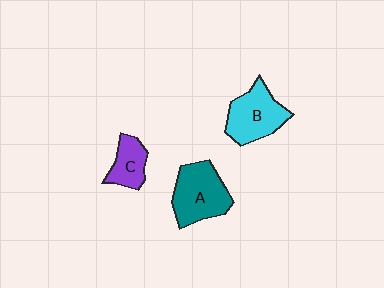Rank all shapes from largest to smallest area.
From largest to smallest: A (teal), B (cyan), C (purple).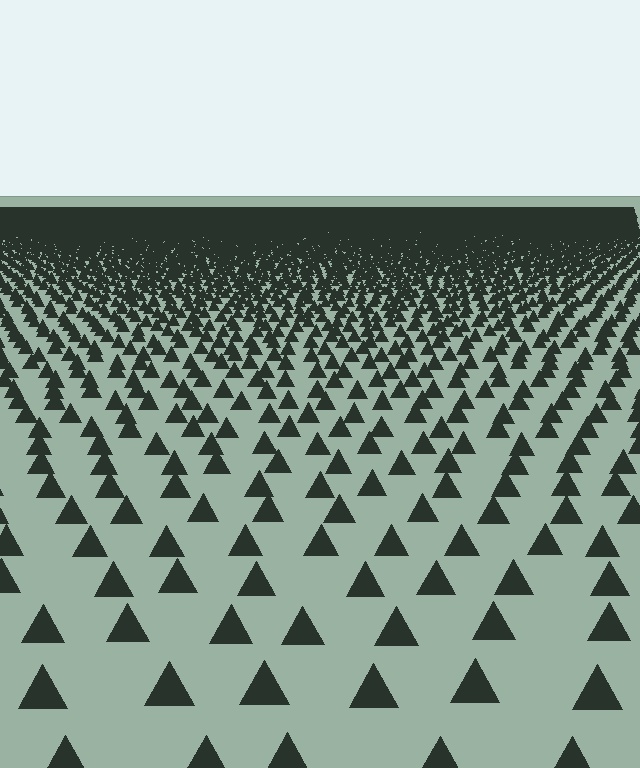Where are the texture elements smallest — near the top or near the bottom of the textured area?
Near the top.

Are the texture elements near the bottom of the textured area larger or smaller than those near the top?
Larger. Near the bottom, elements are closer to the viewer and appear at a bigger on-screen size.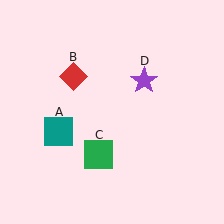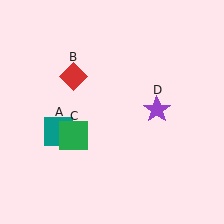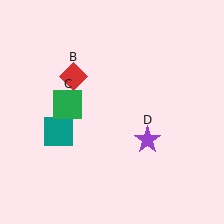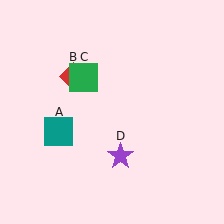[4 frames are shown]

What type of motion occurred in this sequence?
The green square (object C), purple star (object D) rotated clockwise around the center of the scene.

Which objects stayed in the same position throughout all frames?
Teal square (object A) and red diamond (object B) remained stationary.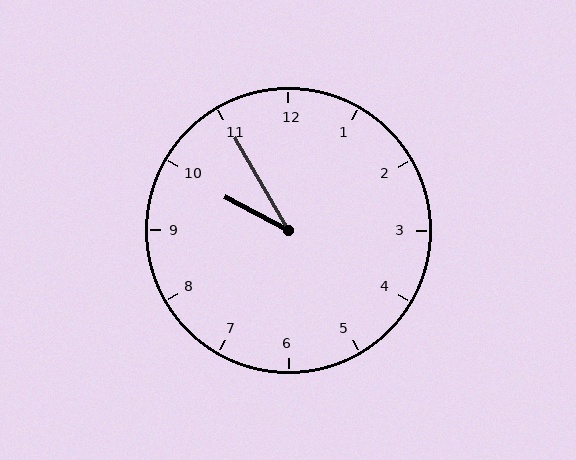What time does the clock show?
9:55.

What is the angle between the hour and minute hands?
Approximately 32 degrees.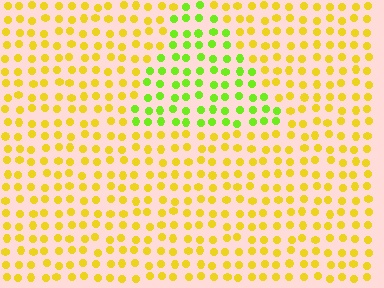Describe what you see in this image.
The image is filled with small yellow elements in a uniform arrangement. A triangle-shaped region is visible where the elements are tinted to a slightly different hue, forming a subtle color boundary.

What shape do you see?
I see a triangle.